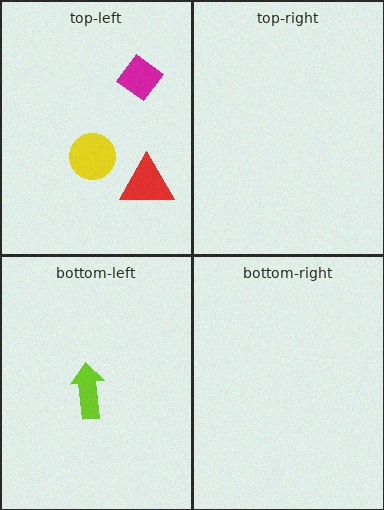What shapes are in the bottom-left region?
The lime arrow.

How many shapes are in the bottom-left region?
1.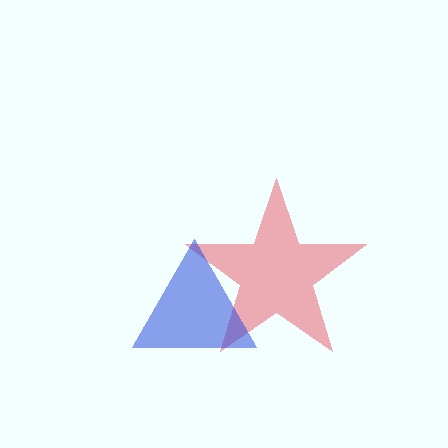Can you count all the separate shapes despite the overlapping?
Yes, there are 2 separate shapes.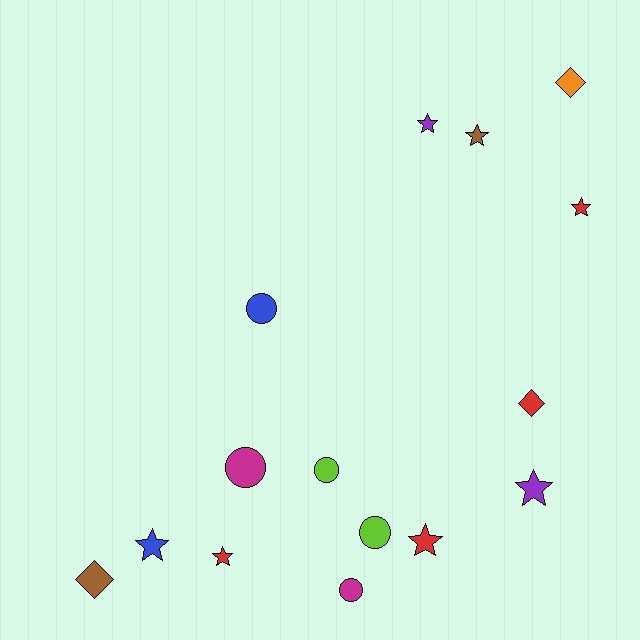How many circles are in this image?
There are 5 circles.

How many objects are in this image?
There are 15 objects.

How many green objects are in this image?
There are no green objects.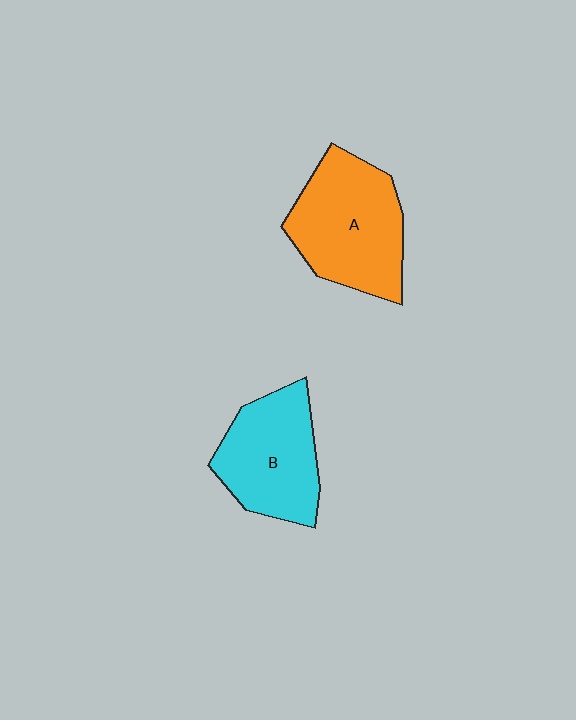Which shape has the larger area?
Shape A (orange).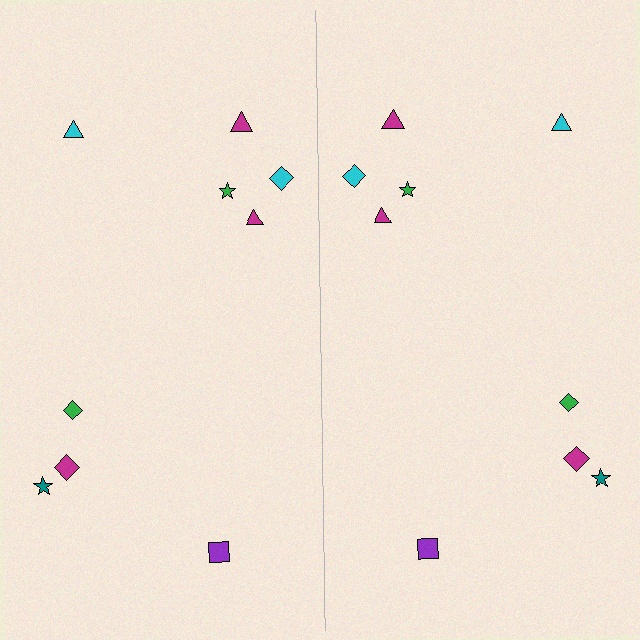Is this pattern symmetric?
Yes, this pattern has bilateral (reflection) symmetry.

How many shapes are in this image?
There are 18 shapes in this image.